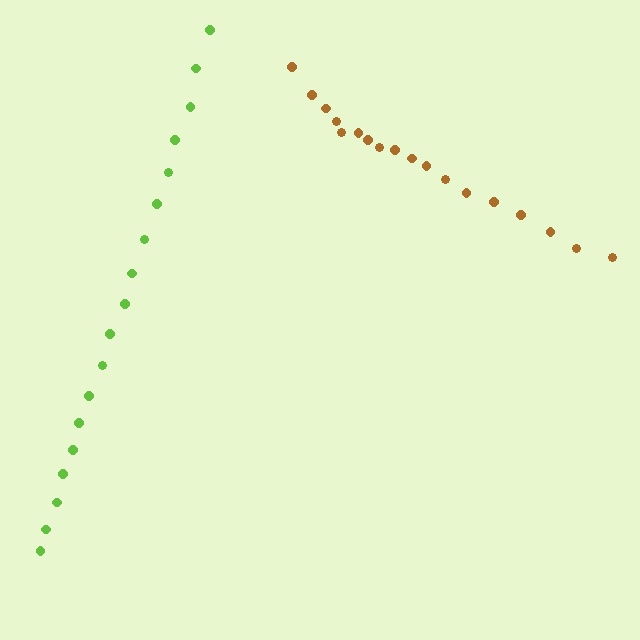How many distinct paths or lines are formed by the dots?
There are 2 distinct paths.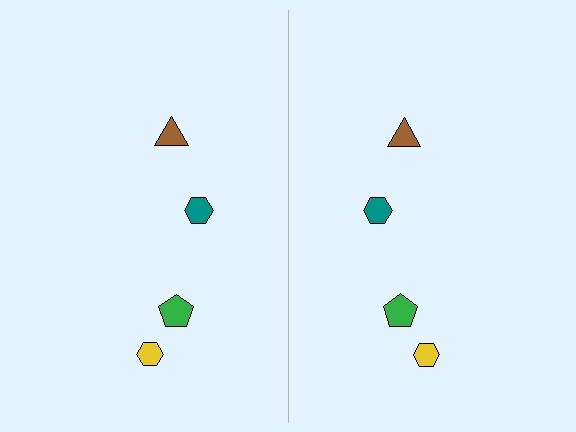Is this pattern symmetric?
Yes, this pattern has bilateral (reflection) symmetry.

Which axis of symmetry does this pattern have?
The pattern has a vertical axis of symmetry running through the center of the image.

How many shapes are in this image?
There are 8 shapes in this image.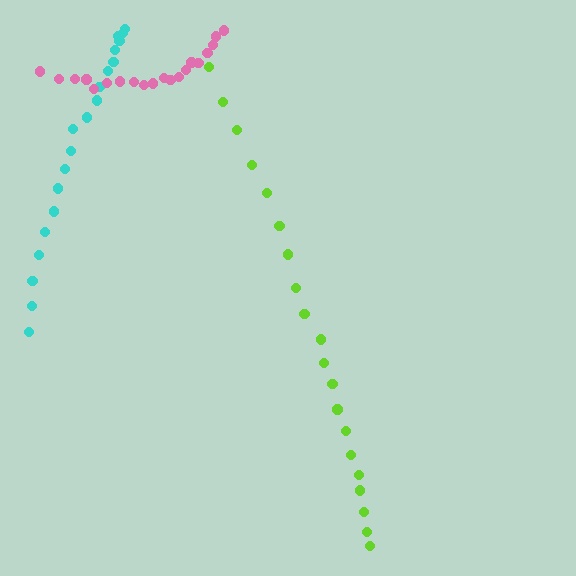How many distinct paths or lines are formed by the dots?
There are 3 distinct paths.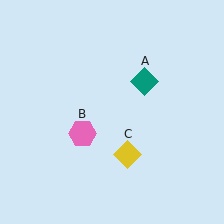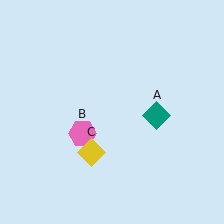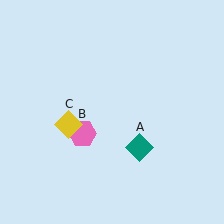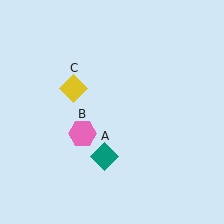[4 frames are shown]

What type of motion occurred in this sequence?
The teal diamond (object A), yellow diamond (object C) rotated clockwise around the center of the scene.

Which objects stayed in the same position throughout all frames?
Pink hexagon (object B) remained stationary.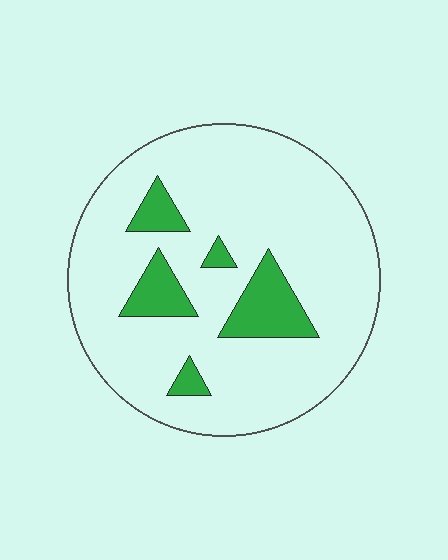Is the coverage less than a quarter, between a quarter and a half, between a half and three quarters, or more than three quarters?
Less than a quarter.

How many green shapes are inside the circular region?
5.